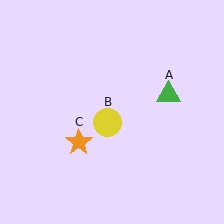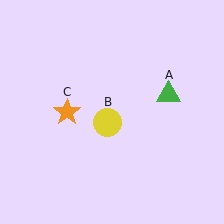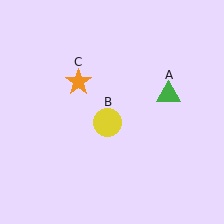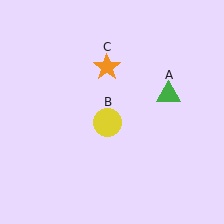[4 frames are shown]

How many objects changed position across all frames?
1 object changed position: orange star (object C).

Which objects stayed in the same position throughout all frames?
Green triangle (object A) and yellow circle (object B) remained stationary.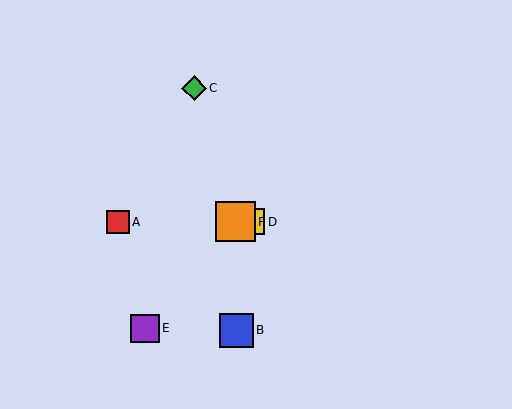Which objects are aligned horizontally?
Objects A, D, F are aligned horizontally.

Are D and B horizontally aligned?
No, D is at y≈222 and B is at y≈330.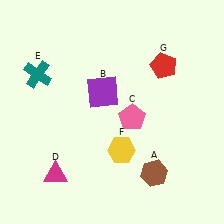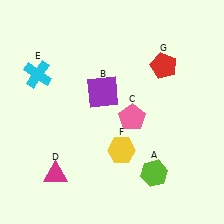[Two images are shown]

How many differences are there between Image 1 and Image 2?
There are 2 differences between the two images.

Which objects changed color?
A changed from brown to lime. E changed from teal to cyan.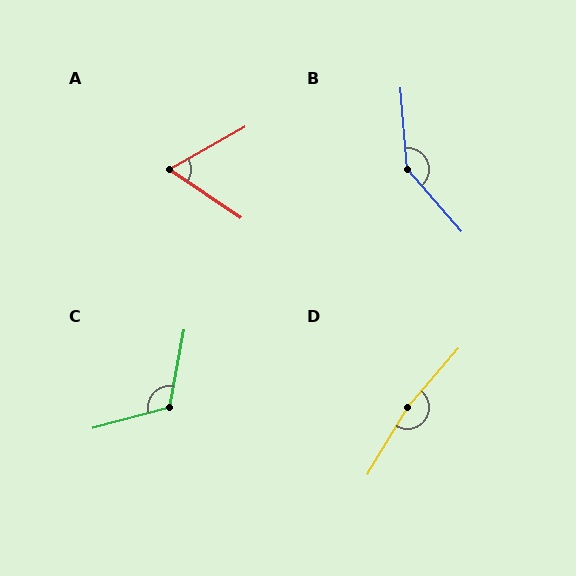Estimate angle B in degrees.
Approximately 144 degrees.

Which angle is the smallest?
A, at approximately 64 degrees.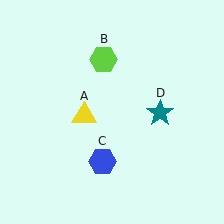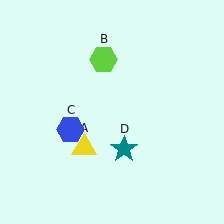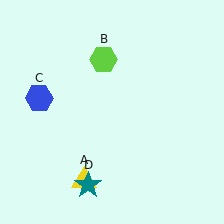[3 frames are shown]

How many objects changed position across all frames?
3 objects changed position: yellow triangle (object A), blue hexagon (object C), teal star (object D).